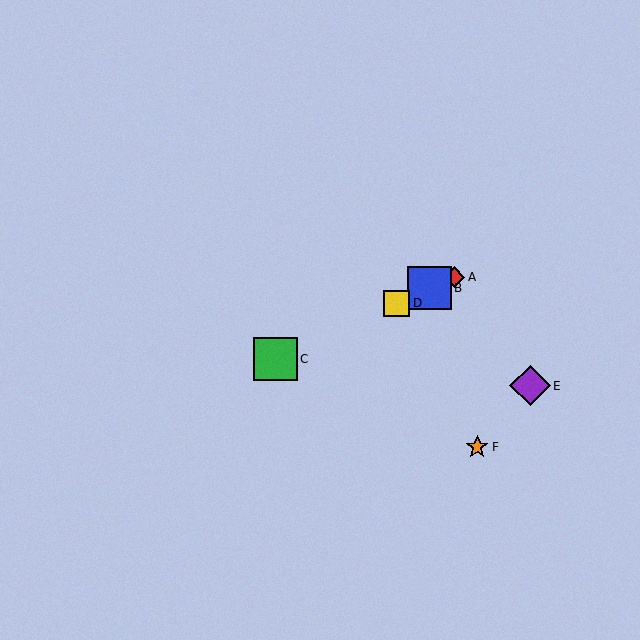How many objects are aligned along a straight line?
4 objects (A, B, C, D) are aligned along a straight line.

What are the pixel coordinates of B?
Object B is at (430, 288).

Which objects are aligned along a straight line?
Objects A, B, C, D are aligned along a straight line.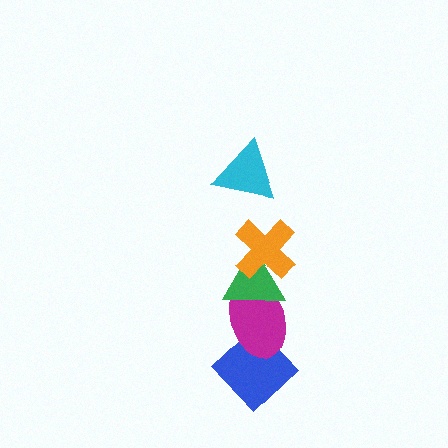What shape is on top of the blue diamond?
The magenta ellipse is on top of the blue diamond.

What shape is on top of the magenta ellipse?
The green triangle is on top of the magenta ellipse.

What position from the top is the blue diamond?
The blue diamond is 5th from the top.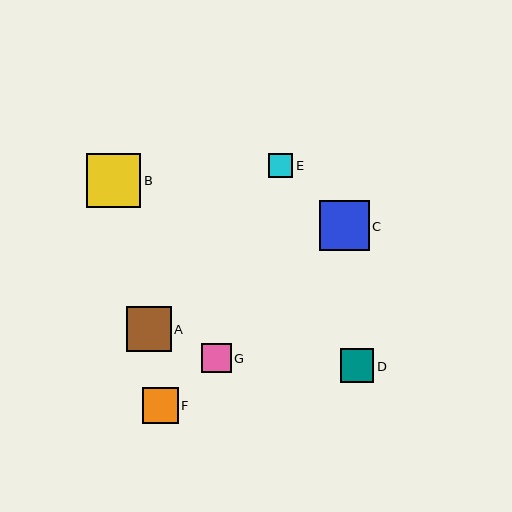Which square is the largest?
Square B is the largest with a size of approximately 54 pixels.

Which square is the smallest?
Square E is the smallest with a size of approximately 25 pixels.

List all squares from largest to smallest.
From largest to smallest: B, C, A, F, D, G, E.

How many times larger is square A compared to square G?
Square A is approximately 1.5 times the size of square G.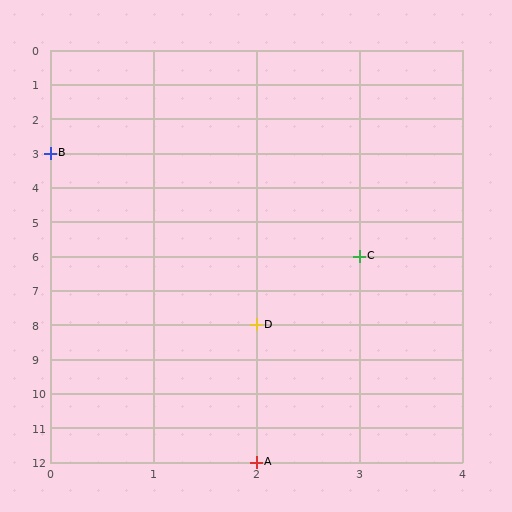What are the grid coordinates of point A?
Point A is at grid coordinates (2, 12).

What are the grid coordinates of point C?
Point C is at grid coordinates (3, 6).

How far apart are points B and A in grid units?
Points B and A are 2 columns and 9 rows apart (about 9.2 grid units diagonally).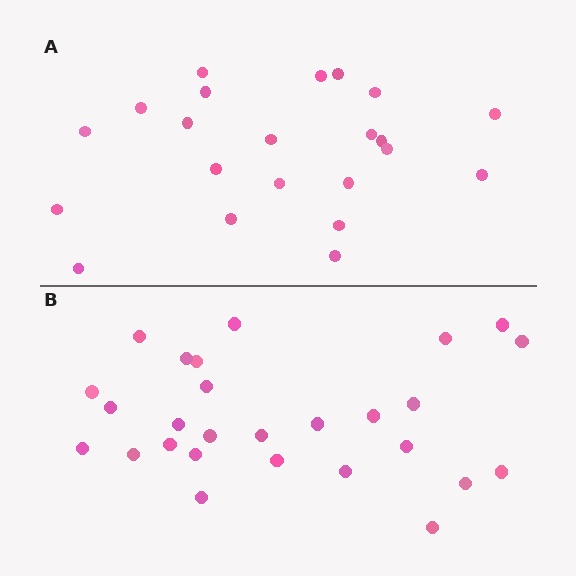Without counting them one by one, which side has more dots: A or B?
Region B (the bottom region) has more dots.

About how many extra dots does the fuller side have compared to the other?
Region B has about 5 more dots than region A.